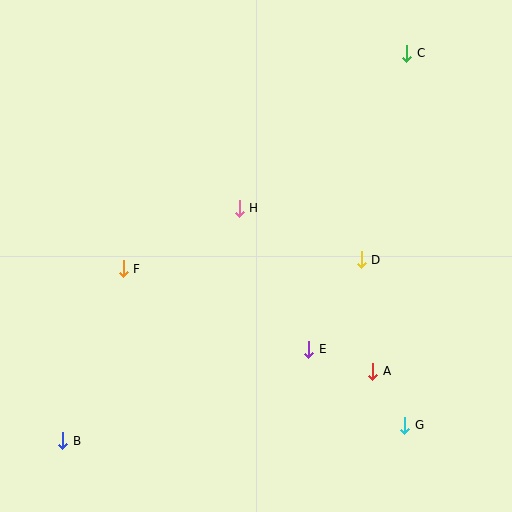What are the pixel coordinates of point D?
Point D is at (361, 260).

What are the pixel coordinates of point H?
Point H is at (239, 208).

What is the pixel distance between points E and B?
The distance between E and B is 262 pixels.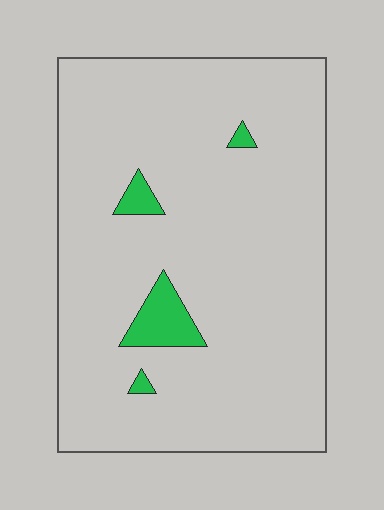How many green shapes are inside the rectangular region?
4.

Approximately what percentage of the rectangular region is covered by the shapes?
Approximately 5%.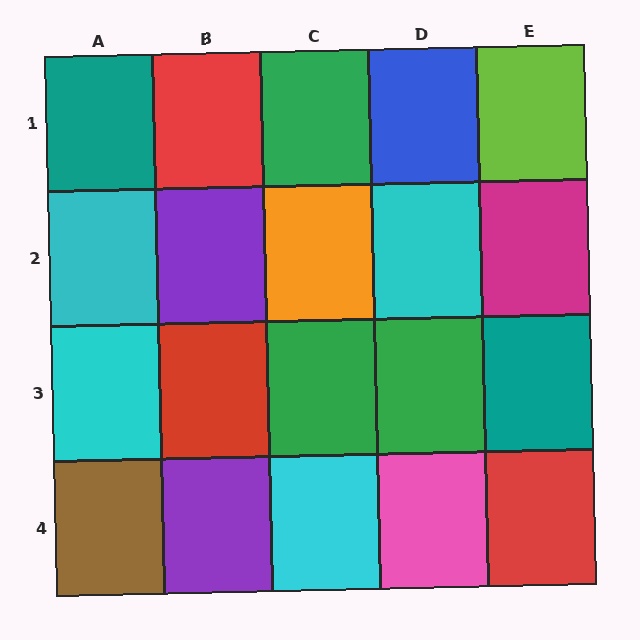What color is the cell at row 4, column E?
Red.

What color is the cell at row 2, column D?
Cyan.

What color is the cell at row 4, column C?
Cyan.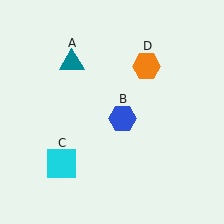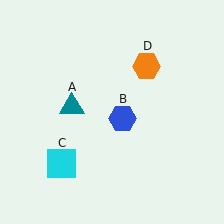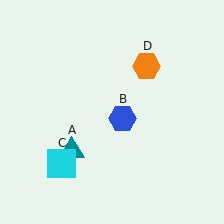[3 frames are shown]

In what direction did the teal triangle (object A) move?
The teal triangle (object A) moved down.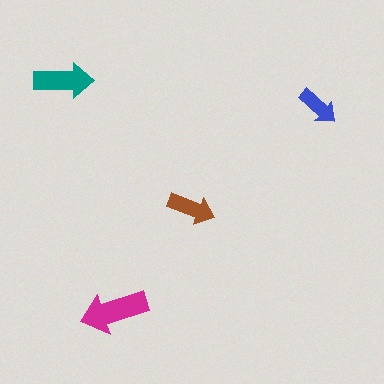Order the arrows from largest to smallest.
the magenta one, the teal one, the brown one, the blue one.